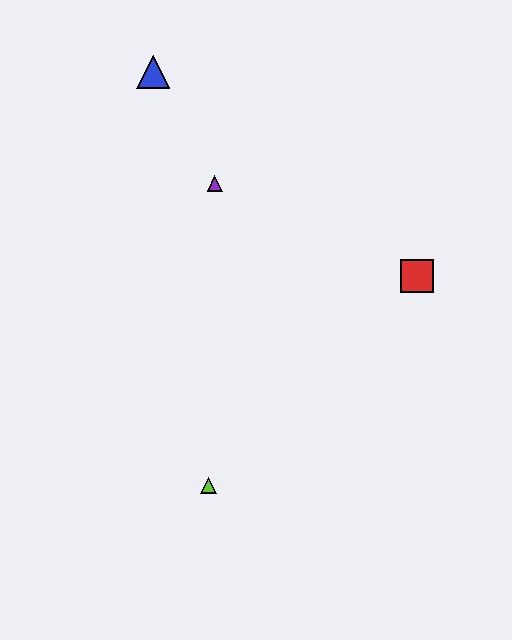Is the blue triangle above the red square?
Yes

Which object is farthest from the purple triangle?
The lime triangle is farthest from the purple triangle.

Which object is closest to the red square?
The purple triangle is closest to the red square.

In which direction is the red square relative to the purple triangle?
The red square is to the right of the purple triangle.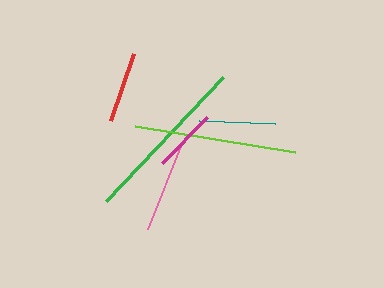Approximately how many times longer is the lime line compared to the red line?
The lime line is approximately 2.3 times the length of the red line.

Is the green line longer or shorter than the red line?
The green line is longer than the red line.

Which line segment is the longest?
The green line is the longest at approximately 170 pixels.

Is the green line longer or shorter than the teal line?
The green line is longer than the teal line.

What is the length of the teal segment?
The teal segment is approximately 75 pixels long.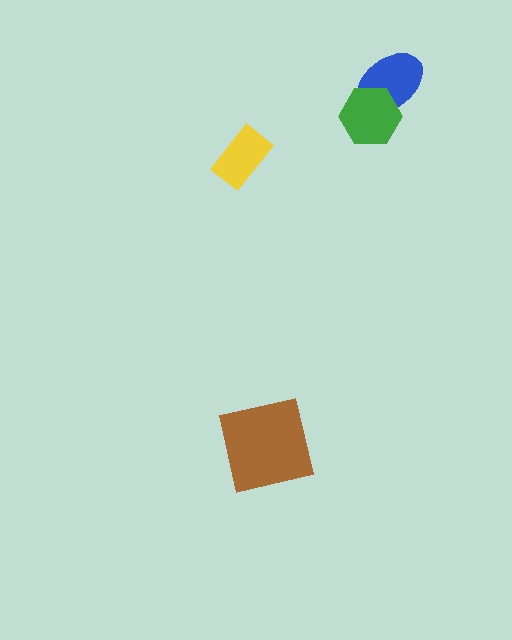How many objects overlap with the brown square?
0 objects overlap with the brown square.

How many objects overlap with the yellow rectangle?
0 objects overlap with the yellow rectangle.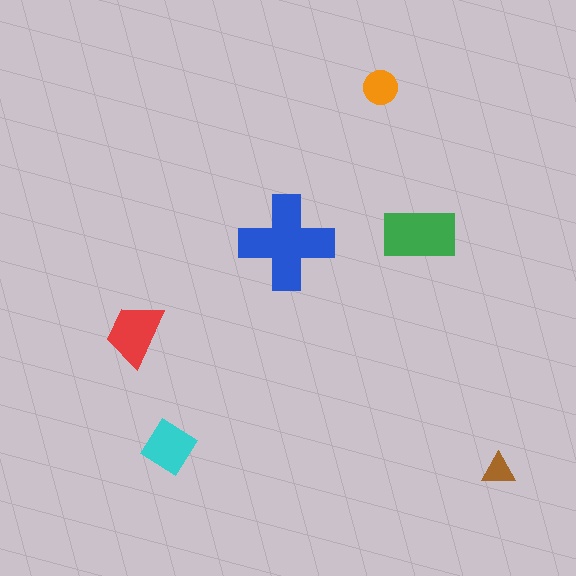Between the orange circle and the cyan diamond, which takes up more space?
The cyan diamond.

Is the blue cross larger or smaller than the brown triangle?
Larger.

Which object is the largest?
The blue cross.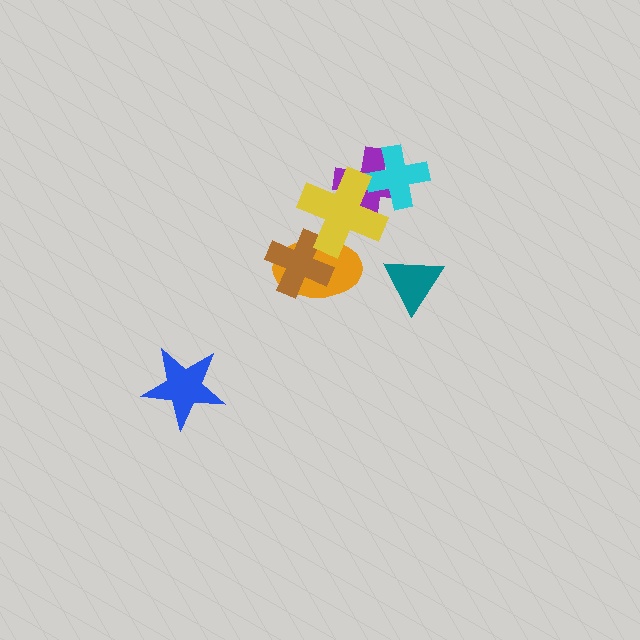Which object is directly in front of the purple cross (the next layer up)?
The cyan cross is directly in front of the purple cross.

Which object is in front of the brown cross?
The yellow cross is in front of the brown cross.